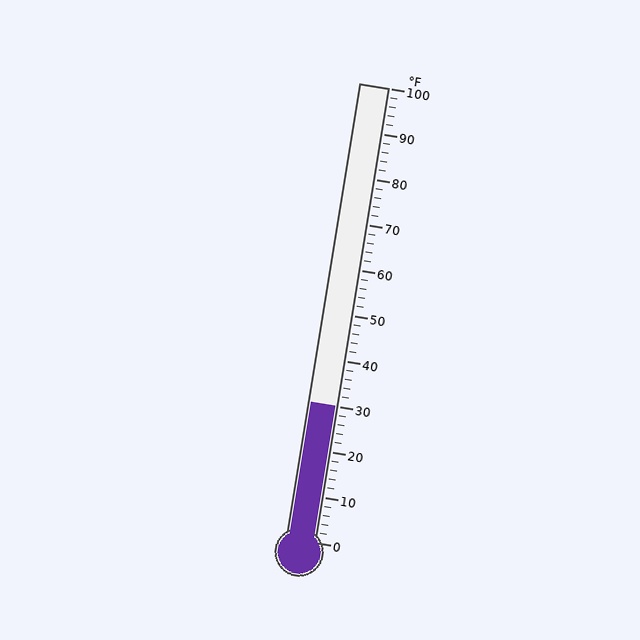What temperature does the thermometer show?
The thermometer shows approximately 30°F.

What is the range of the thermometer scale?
The thermometer scale ranges from 0°F to 100°F.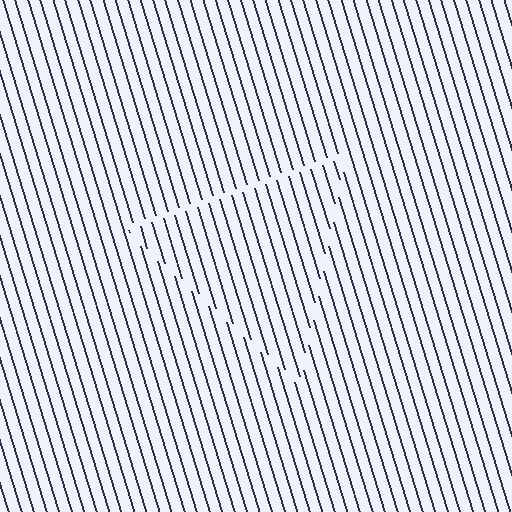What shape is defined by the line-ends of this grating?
An illusory triangle. The interior of the shape contains the same grating, shifted by half a period — the contour is defined by the phase discontinuity where line-ends from the inner and outer gratings abut.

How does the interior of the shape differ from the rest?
The interior of the shape contains the same grating, shifted by half a period — the contour is defined by the phase discontinuity where line-ends from the inner and outer gratings abut.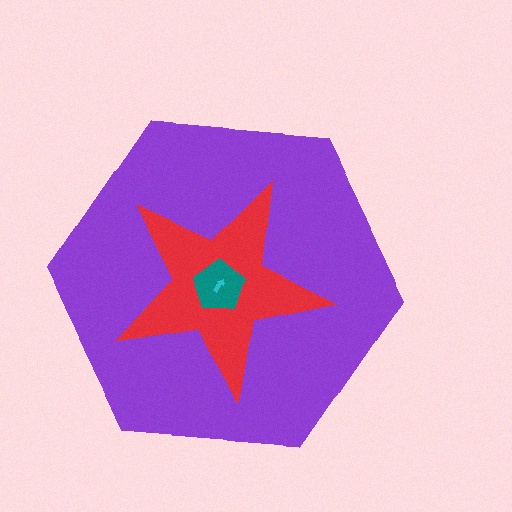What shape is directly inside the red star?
The teal pentagon.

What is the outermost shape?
The purple hexagon.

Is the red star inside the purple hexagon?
Yes.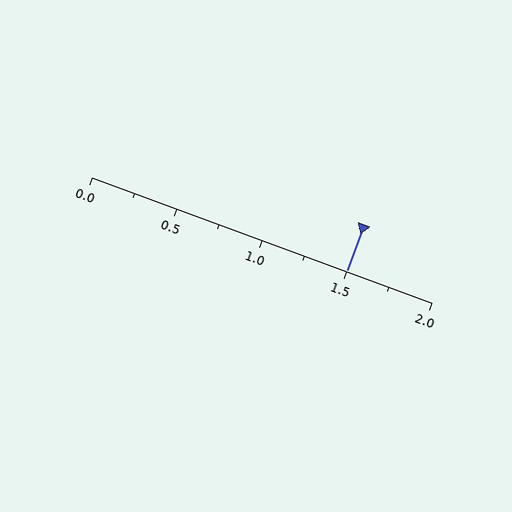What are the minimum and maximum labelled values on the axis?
The axis runs from 0.0 to 2.0.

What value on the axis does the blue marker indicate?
The marker indicates approximately 1.5.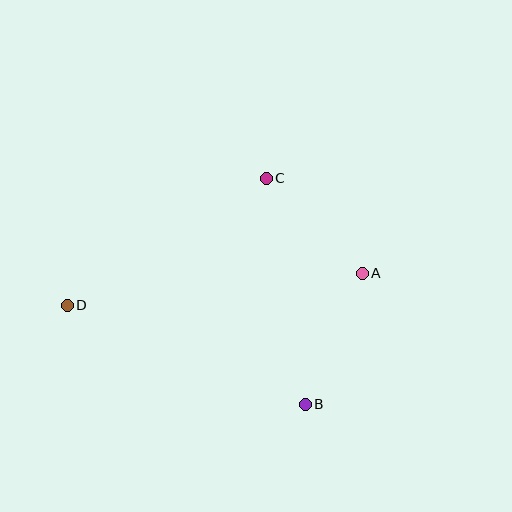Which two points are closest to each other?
Points A and C are closest to each other.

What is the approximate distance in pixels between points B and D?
The distance between B and D is approximately 257 pixels.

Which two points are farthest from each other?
Points A and D are farthest from each other.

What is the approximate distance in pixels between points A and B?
The distance between A and B is approximately 143 pixels.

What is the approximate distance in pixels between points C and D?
The distance between C and D is approximately 236 pixels.